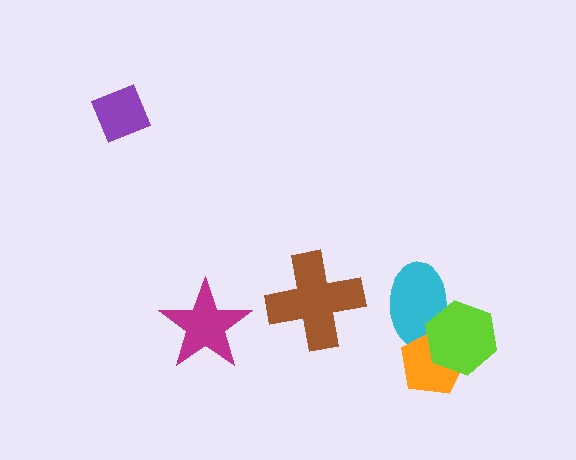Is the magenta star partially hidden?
No, no other shape covers it.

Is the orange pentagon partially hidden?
Yes, it is partially covered by another shape.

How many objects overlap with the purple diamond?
0 objects overlap with the purple diamond.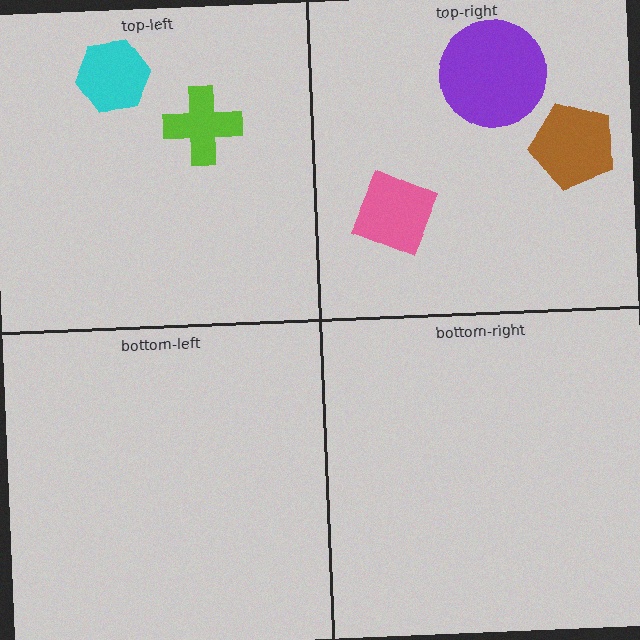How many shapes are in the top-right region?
3.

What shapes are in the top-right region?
The purple circle, the pink square, the brown pentagon.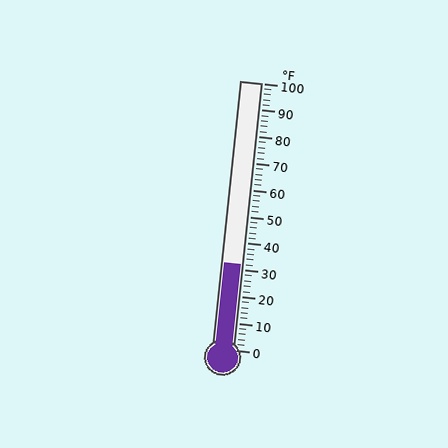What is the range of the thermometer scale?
The thermometer scale ranges from 0°F to 100°F.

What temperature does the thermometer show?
The thermometer shows approximately 32°F.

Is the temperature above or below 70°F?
The temperature is below 70°F.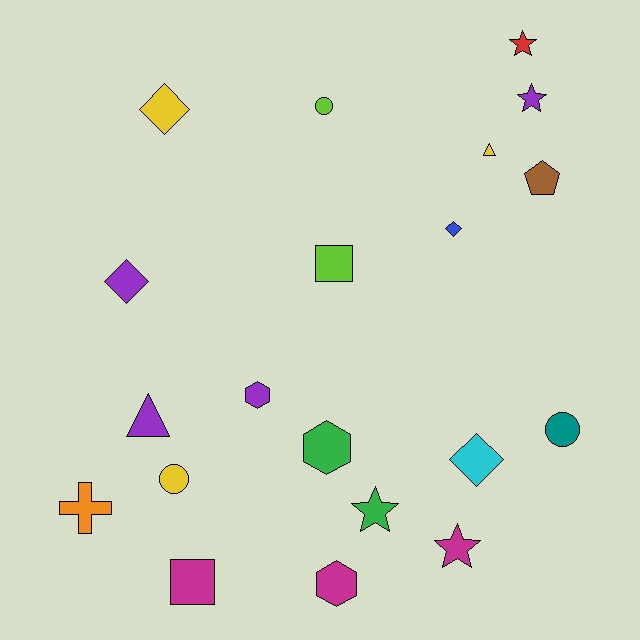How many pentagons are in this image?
There is 1 pentagon.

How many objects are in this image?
There are 20 objects.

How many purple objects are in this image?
There are 4 purple objects.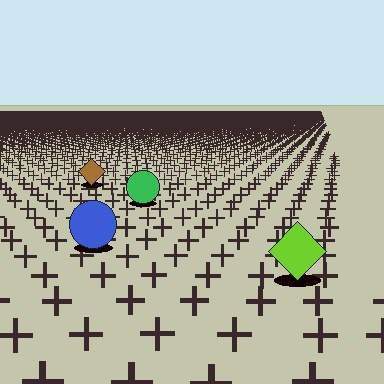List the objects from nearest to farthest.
From nearest to farthest: the lime diamond, the blue circle, the green circle, the brown diamond.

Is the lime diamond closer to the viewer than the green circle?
Yes. The lime diamond is closer — you can tell from the texture gradient: the ground texture is coarser near it.